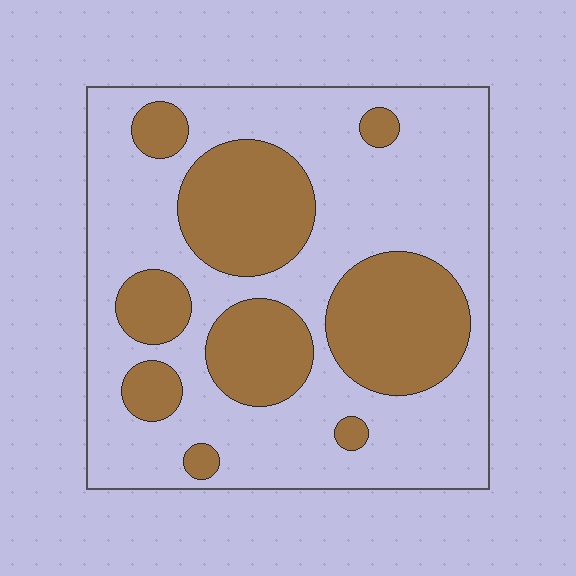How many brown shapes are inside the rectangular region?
9.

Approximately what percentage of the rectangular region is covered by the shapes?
Approximately 35%.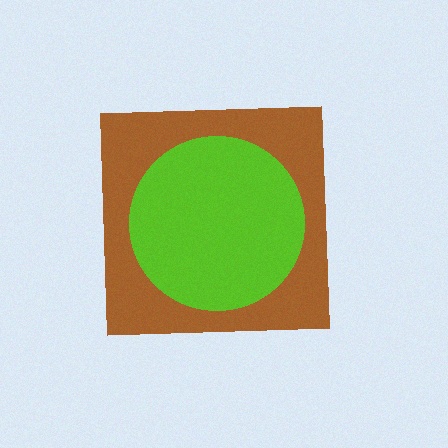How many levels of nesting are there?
2.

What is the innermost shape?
The lime circle.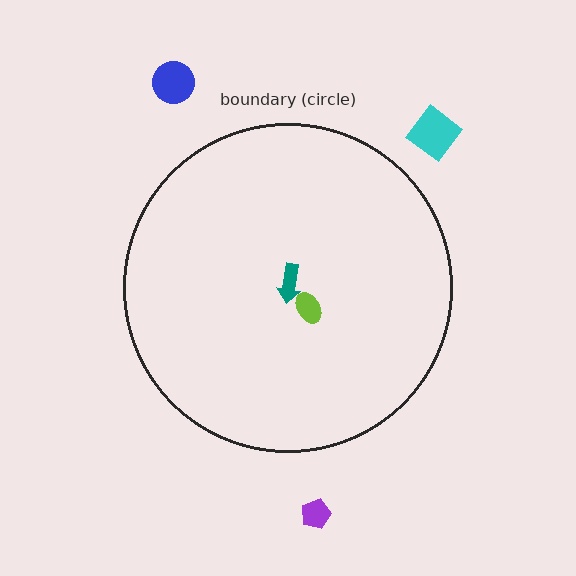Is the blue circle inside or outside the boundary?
Outside.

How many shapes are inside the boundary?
2 inside, 3 outside.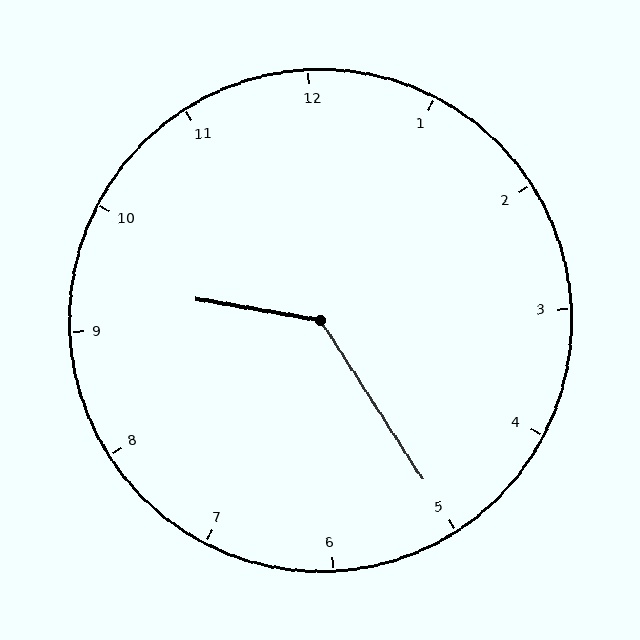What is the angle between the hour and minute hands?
Approximately 132 degrees.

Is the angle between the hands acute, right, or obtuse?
It is obtuse.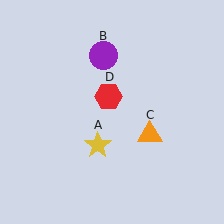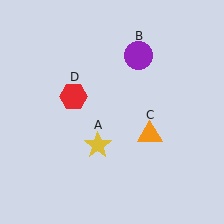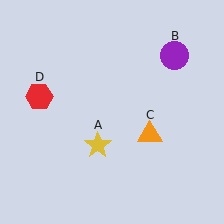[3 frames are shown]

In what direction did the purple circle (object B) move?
The purple circle (object B) moved right.